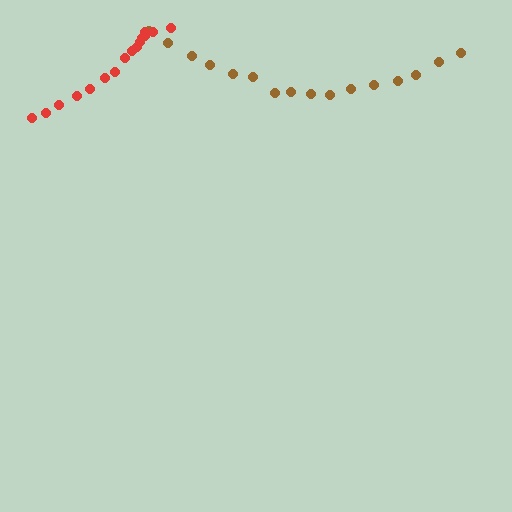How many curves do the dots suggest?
There are 2 distinct paths.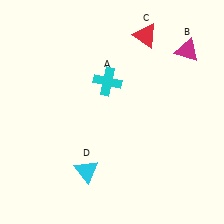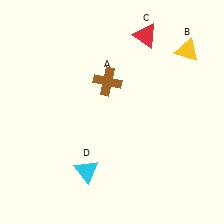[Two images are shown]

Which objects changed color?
A changed from cyan to brown. B changed from magenta to yellow.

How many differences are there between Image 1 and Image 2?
There are 2 differences between the two images.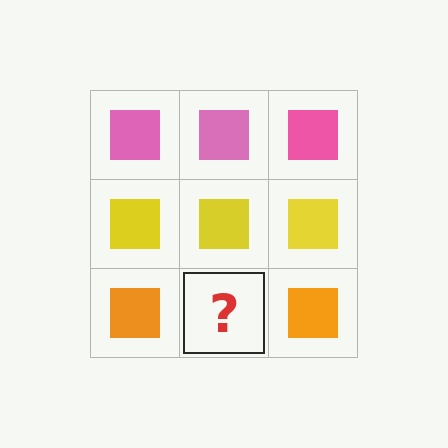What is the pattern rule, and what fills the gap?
The rule is that each row has a consistent color. The gap should be filled with an orange square.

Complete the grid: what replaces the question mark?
The question mark should be replaced with an orange square.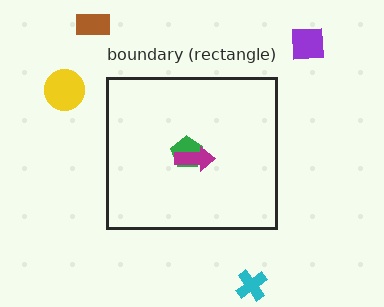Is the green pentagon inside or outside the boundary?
Inside.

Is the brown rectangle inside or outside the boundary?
Outside.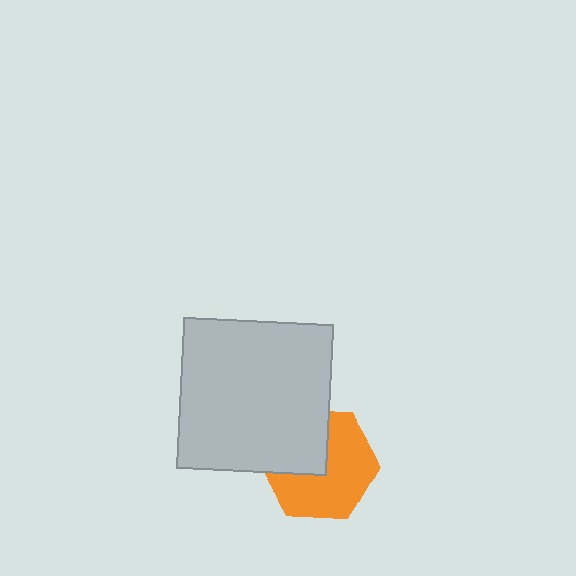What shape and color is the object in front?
The object in front is a light gray square.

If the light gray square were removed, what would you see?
You would see the complete orange hexagon.